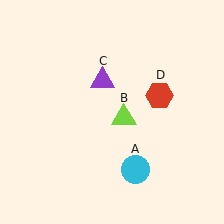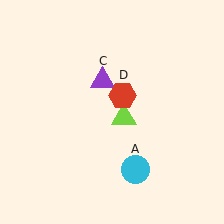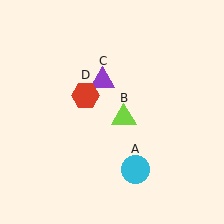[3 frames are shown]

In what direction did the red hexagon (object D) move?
The red hexagon (object D) moved left.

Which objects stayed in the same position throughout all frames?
Cyan circle (object A) and lime triangle (object B) and purple triangle (object C) remained stationary.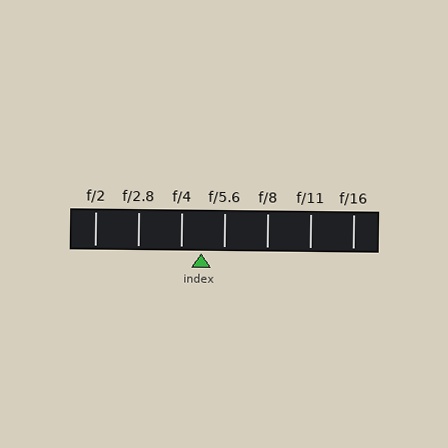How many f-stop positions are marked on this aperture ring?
There are 7 f-stop positions marked.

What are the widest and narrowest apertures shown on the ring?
The widest aperture shown is f/2 and the narrowest is f/16.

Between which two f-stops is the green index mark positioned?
The index mark is between f/4 and f/5.6.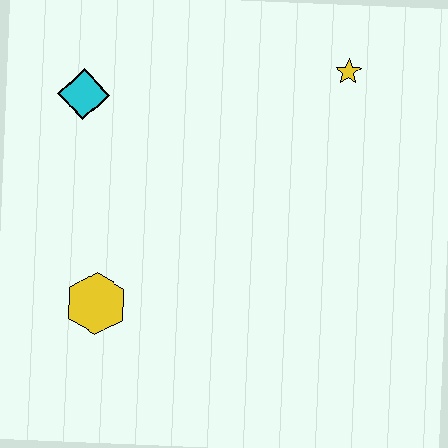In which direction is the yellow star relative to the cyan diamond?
The yellow star is to the right of the cyan diamond.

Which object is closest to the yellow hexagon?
The cyan diamond is closest to the yellow hexagon.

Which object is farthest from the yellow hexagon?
The yellow star is farthest from the yellow hexagon.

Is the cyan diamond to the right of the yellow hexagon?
No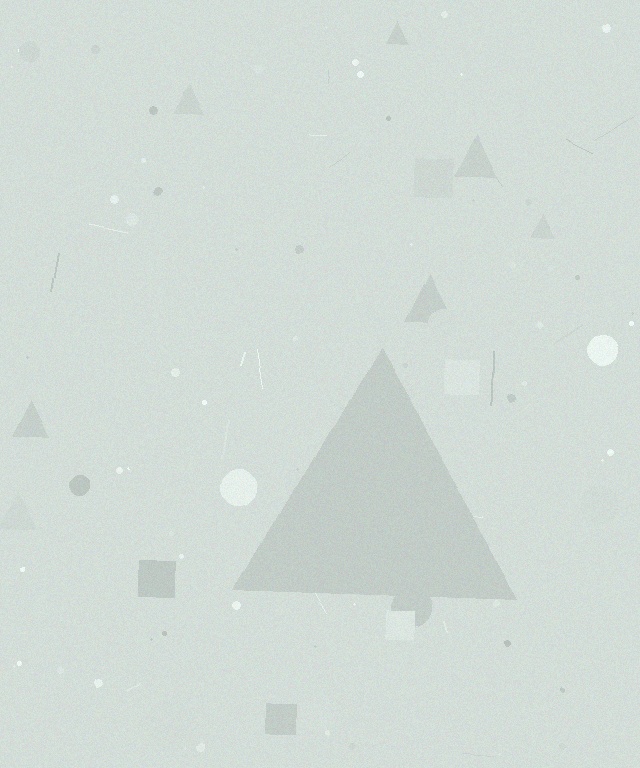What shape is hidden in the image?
A triangle is hidden in the image.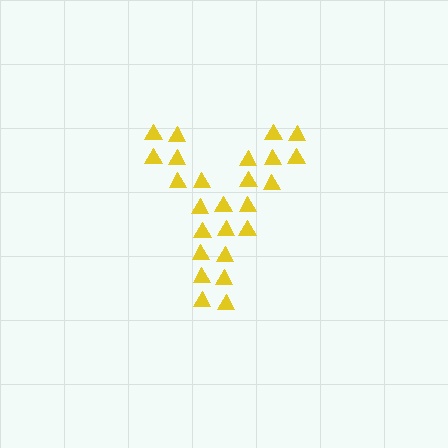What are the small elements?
The small elements are triangles.